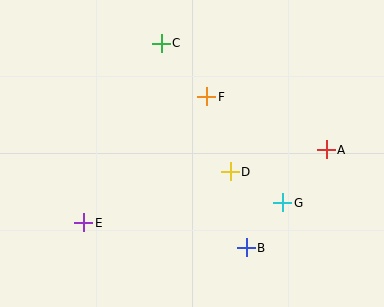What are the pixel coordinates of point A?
Point A is at (326, 150).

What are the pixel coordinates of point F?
Point F is at (207, 97).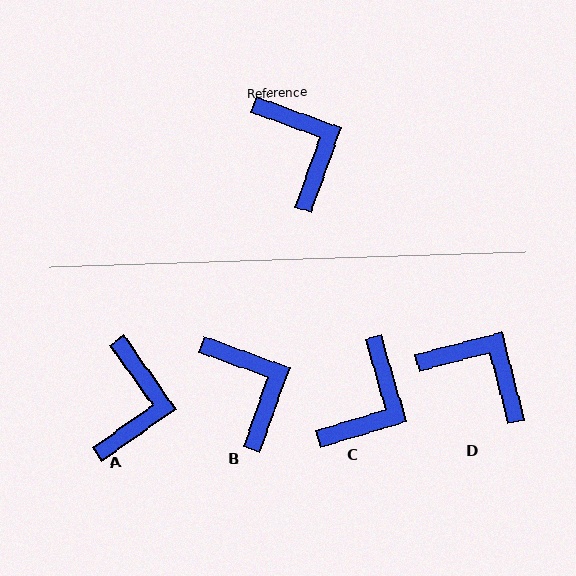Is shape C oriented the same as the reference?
No, it is off by about 54 degrees.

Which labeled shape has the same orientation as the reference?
B.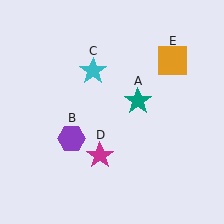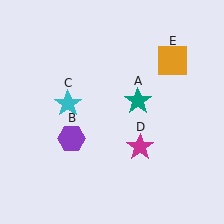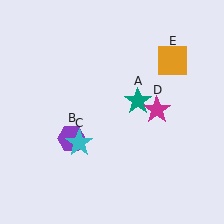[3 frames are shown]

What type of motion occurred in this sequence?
The cyan star (object C), magenta star (object D) rotated counterclockwise around the center of the scene.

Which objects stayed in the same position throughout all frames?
Teal star (object A) and purple hexagon (object B) and orange square (object E) remained stationary.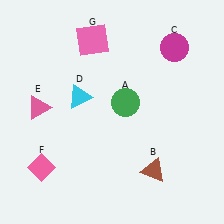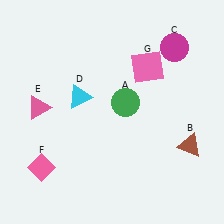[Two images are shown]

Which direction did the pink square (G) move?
The pink square (G) moved right.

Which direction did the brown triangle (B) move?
The brown triangle (B) moved right.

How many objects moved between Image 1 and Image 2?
2 objects moved between the two images.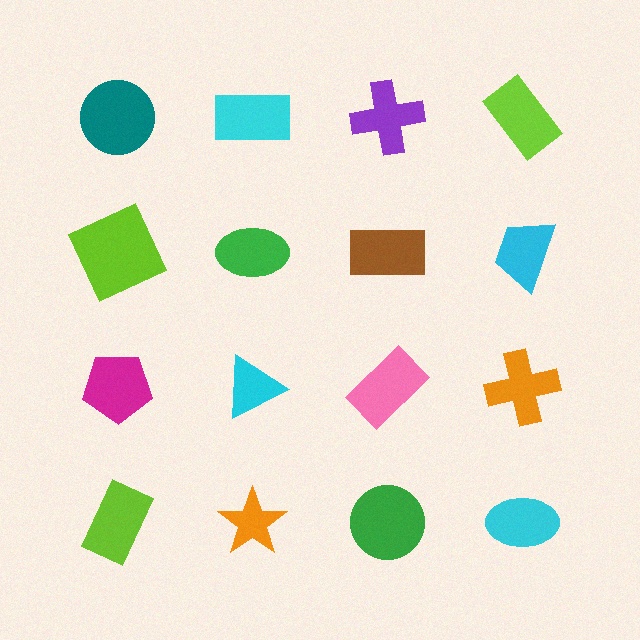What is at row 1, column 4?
A lime rectangle.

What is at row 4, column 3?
A green circle.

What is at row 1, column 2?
A cyan rectangle.